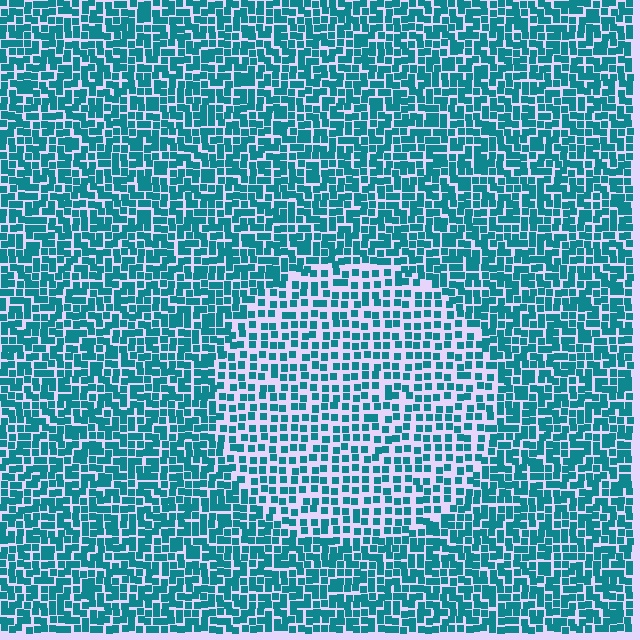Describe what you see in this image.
The image contains small teal elements arranged at two different densities. A circle-shaped region is visible where the elements are less densely packed than the surrounding area.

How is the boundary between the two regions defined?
The boundary is defined by a change in element density (approximately 1.7x ratio). All elements are the same color, size, and shape.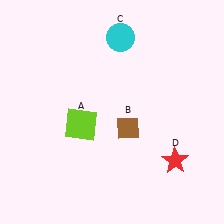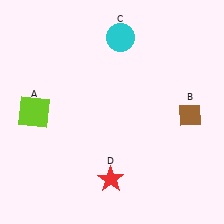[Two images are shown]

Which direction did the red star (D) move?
The red star (D) moved left.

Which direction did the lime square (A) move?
The lime square (A) moved left.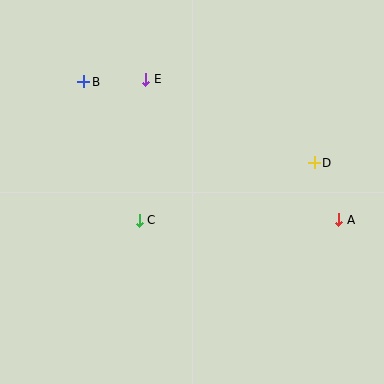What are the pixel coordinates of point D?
Point D is at (314, 163).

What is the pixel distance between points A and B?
The distance between A and B is 290 pixels.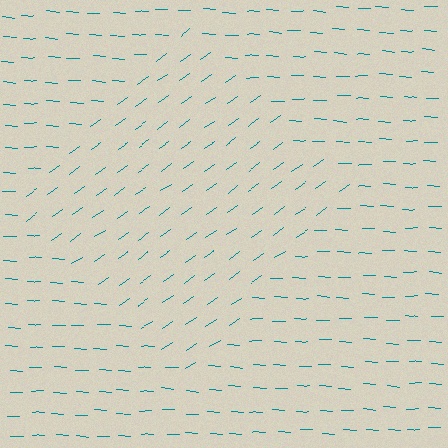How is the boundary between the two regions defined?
The boundary is defined purely by a change in line orientation (approximately 39 degrees difference). All lines are the same color and thickness.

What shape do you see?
I see a diamond.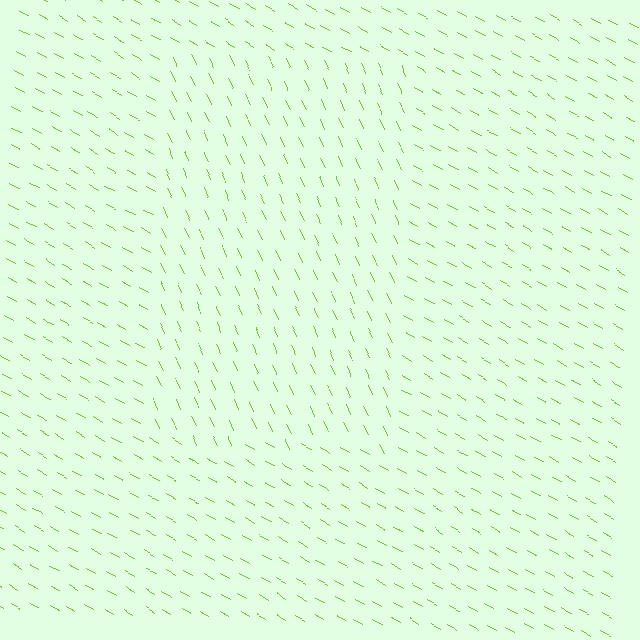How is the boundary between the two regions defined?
The boundary is defined purely by a change in line orientation (approximately 36 degrees difference). All lines are the same color and thickness.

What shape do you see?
I see a rectangle.